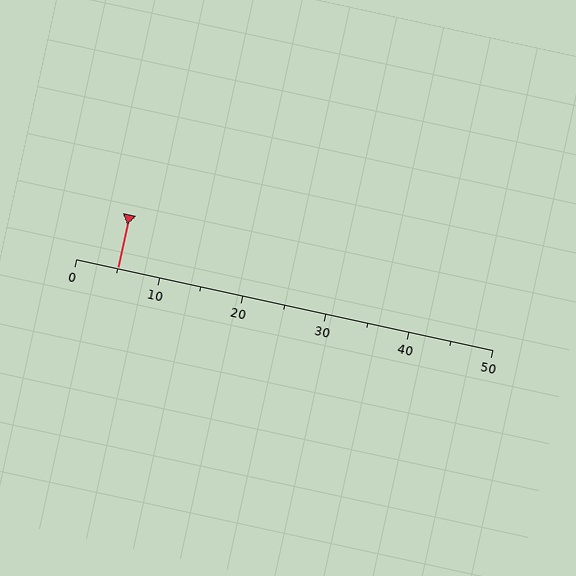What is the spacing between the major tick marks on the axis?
The major ticks are spaced 10 apart.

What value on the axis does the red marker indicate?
The marker indicates approximately 5.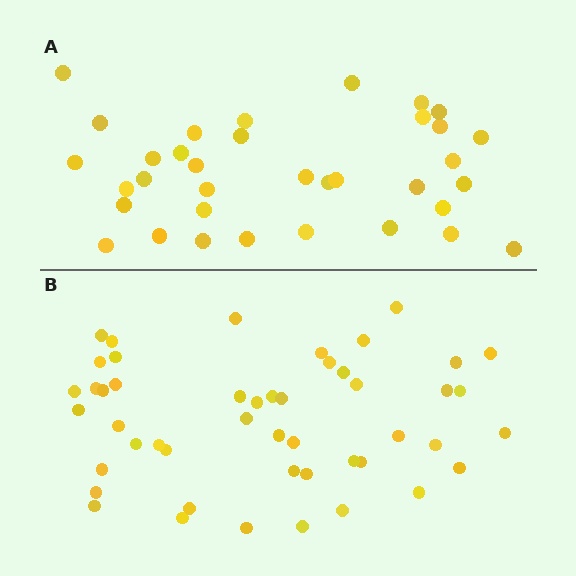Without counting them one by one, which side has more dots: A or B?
Region B (the bottom region) has more dots.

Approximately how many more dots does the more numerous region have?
Region B has approximately 15 more dots than region A.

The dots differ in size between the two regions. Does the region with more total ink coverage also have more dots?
No. Region A has more total ink coverage because its dots are larger, but region B actually contains more individual dots. Total area can be misleading — the number of items is what matters here.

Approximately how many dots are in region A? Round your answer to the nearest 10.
About 40 dots. (The exact count is 35, which rounds to 40.)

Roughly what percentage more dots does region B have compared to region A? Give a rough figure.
About 35% more.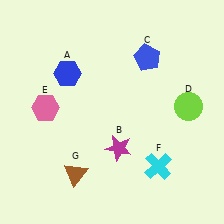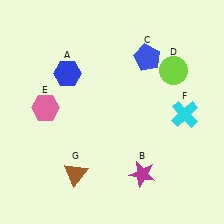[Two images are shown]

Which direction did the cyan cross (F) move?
The cyan cross (F) moved up.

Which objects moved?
The objects that moved are: the magenta star (B), the lime circle (D), the cyan cross (F).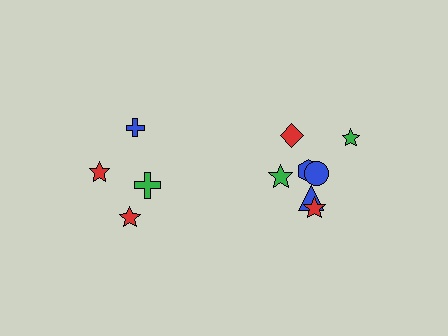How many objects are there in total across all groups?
There are 11 objects.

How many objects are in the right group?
There are 7 objects.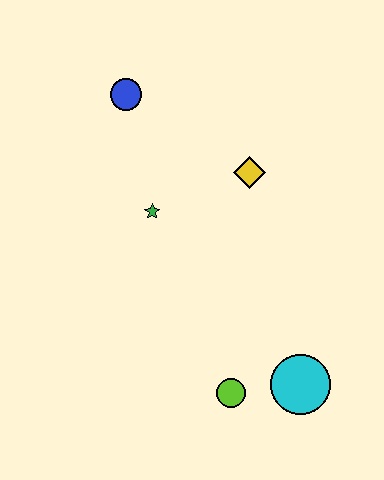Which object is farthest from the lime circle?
The blue circle is farthest from the lime circle.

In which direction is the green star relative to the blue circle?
The green star is below the blue circle.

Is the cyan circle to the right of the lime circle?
Yes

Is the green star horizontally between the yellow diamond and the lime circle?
No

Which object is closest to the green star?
The yellow diamond is closest to the green star.